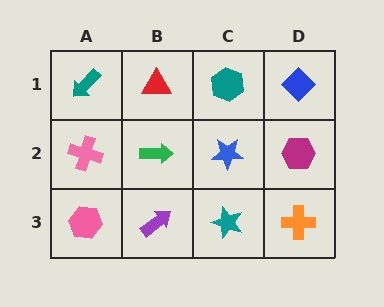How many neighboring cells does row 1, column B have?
3.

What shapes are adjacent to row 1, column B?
A green arrow (row 2, column B), a teal arrow (row 1, column A), a teal hexagon (row 1, column C).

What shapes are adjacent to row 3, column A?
A pink cross (row 2, column A), a purple arrow (row 3, column B).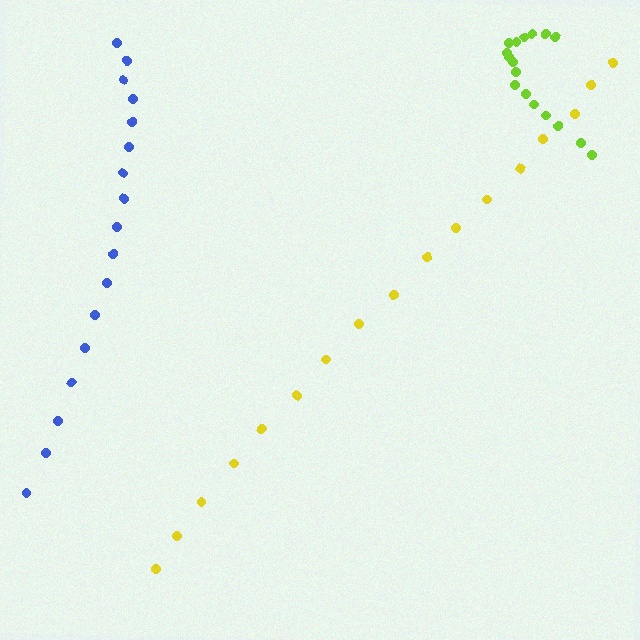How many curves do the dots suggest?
There are 3 distinct paths.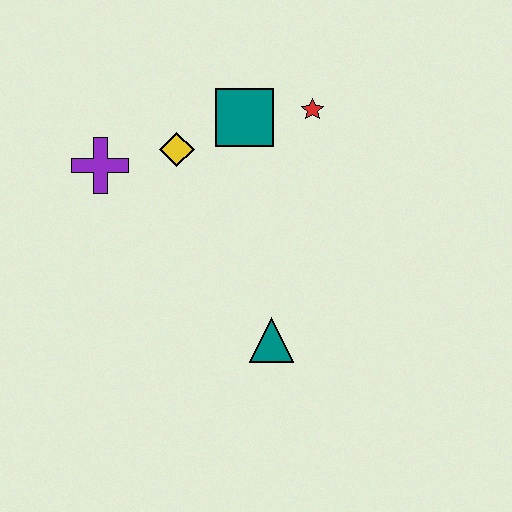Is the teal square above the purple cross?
Yes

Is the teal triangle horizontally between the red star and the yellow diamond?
Yes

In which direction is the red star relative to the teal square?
The red star is to the right of the teal square.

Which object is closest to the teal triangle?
The yellow diamond is closest to the teal triangle.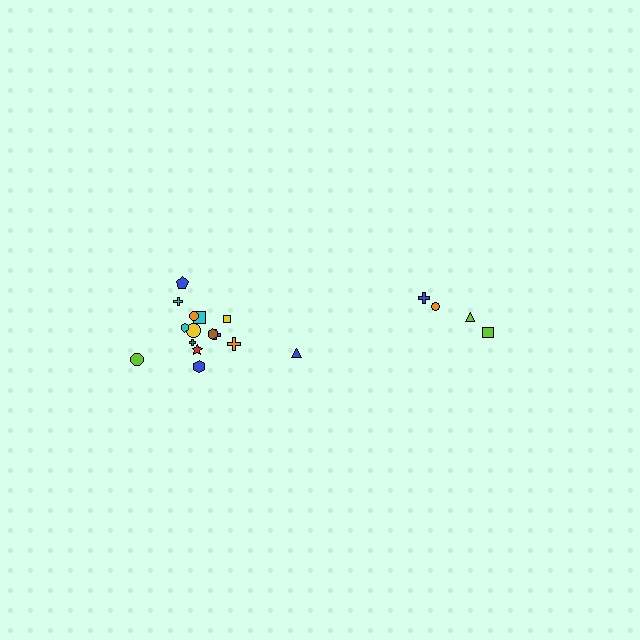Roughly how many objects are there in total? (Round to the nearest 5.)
Roughly 20 objects in total.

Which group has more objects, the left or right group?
The left group.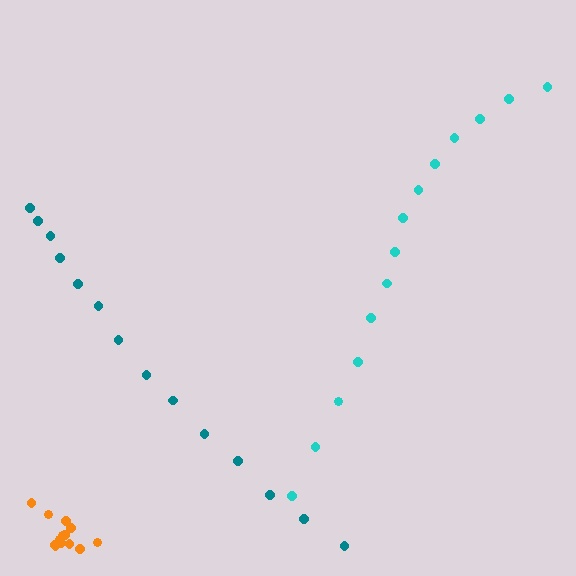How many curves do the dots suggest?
There are 3 distinct paths.